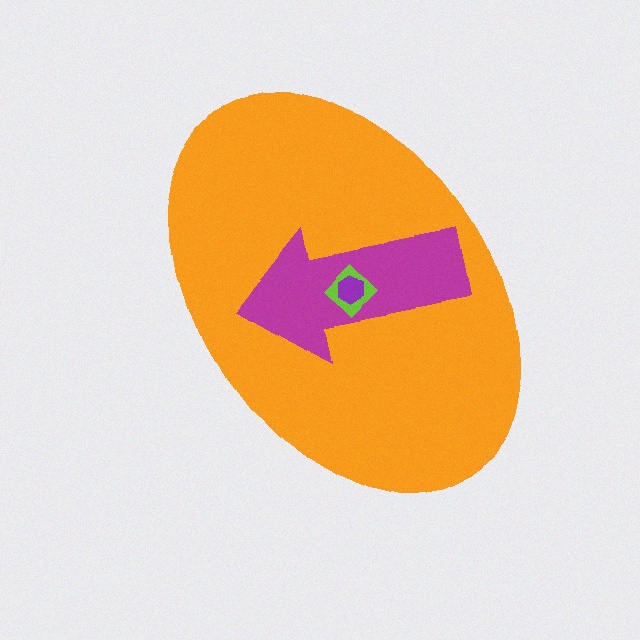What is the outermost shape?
The orange ellipse.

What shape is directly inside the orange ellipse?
The magenta arrow.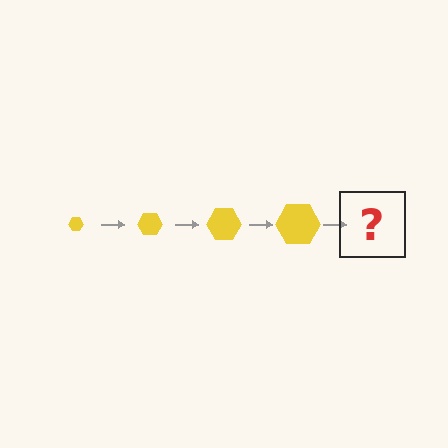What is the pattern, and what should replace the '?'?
The pattern is that the hexagon gets progressively larger each step. The '?' should be a yellow hexagon, larger than the previous one.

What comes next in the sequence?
The next element should be a yellow hexagon, larger than the previous one.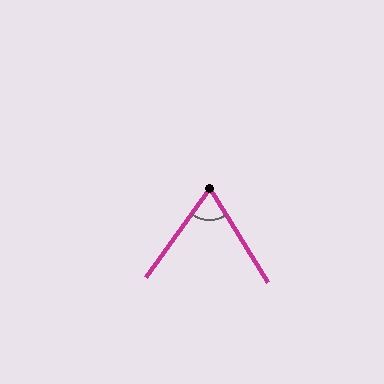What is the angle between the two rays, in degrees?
Approximately 68 degrees.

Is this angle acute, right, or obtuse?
It is acute.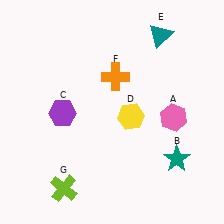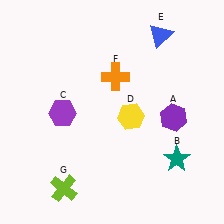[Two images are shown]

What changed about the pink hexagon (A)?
In Image 1, A is pink. In Image 2, it changed to purple.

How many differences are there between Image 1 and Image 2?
There are 2 differences between the two images.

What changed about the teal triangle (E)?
In Image 1, E is teal. In Image 2, it changed to blue.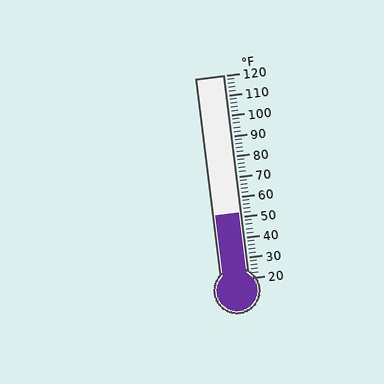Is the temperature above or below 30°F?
The temperature is above 30°F.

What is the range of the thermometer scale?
The thermometer scale ranges from 20°F to 120°F.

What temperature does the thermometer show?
The thermometer shows approximately 52°F.